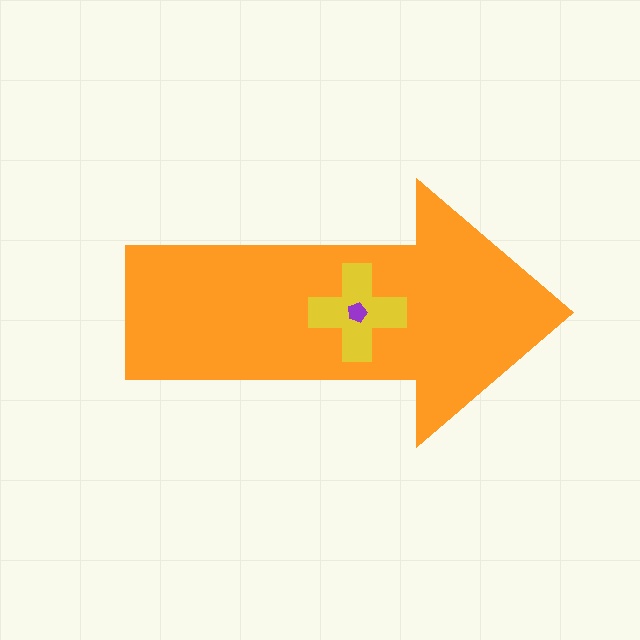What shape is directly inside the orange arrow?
The yellow cross.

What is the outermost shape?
The orange arrow.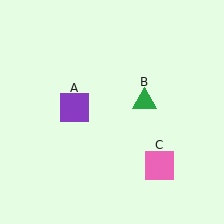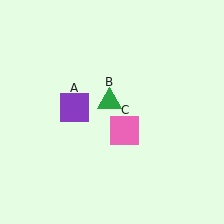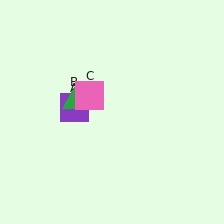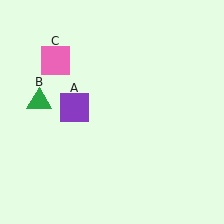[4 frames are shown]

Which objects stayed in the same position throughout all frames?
Purple square (object A) remained stationary.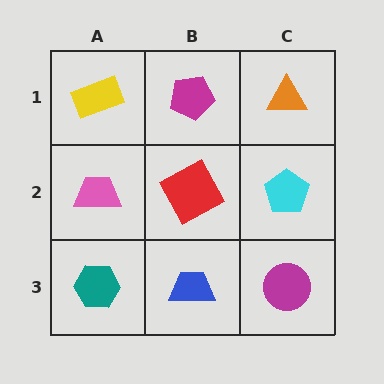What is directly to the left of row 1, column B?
A yellow rectangle.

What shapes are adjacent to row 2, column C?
An orange triangle (row 1, column C), a magenta circle (row 3, column C), a red square (row 2, column B).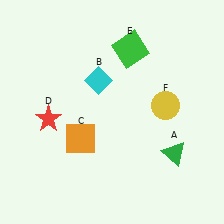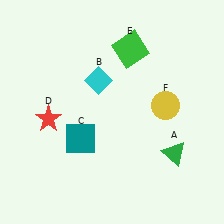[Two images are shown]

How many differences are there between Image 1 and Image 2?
There is 1 difference between the two images.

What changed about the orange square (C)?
In Image 1, C is orange. In Image 2, it changed to teal.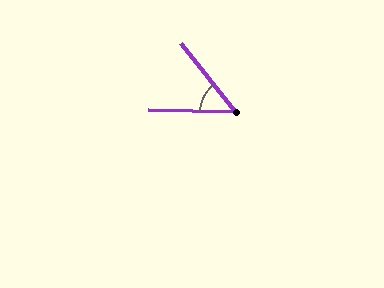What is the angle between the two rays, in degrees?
Approximately 50 degrees.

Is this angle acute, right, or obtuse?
It is acute.